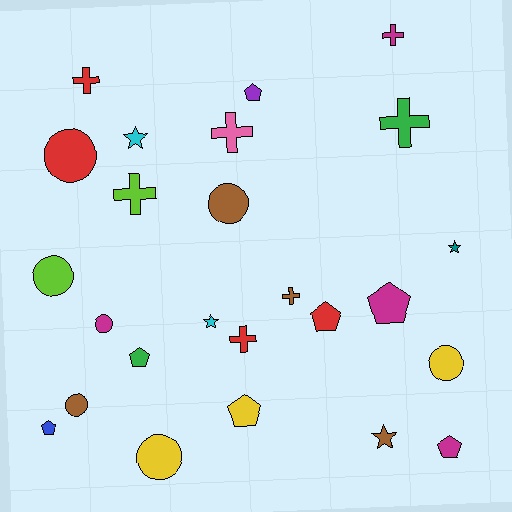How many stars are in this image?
There are 4 stars.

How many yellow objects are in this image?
There are 3 yellow objects.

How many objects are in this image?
There are 25 objects.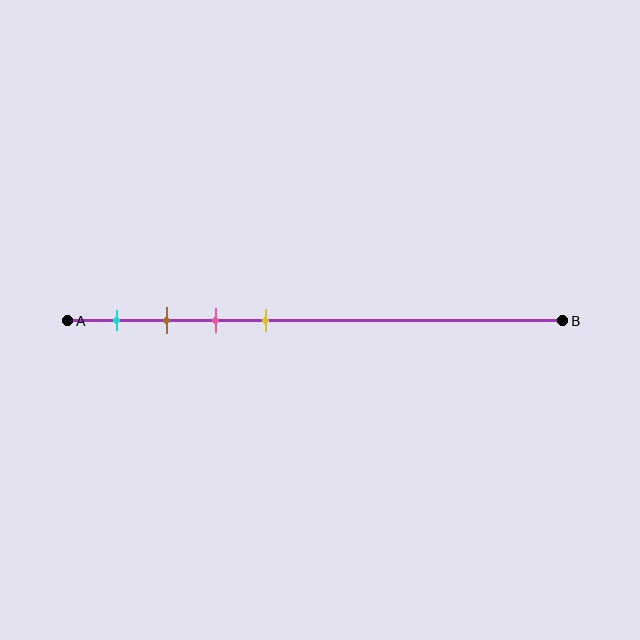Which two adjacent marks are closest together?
The brown and pink marks are the closest adjacent pair.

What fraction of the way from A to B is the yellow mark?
The yellow mark is approximately 40% (0.4) of the way from A to B.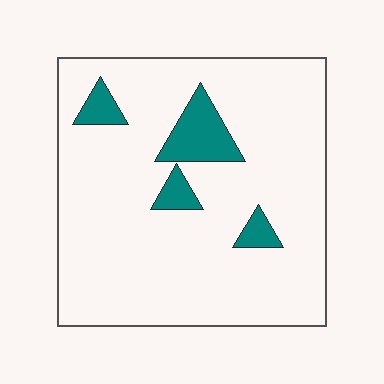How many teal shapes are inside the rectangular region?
4.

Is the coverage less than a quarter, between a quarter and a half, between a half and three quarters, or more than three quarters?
Less than a quarter.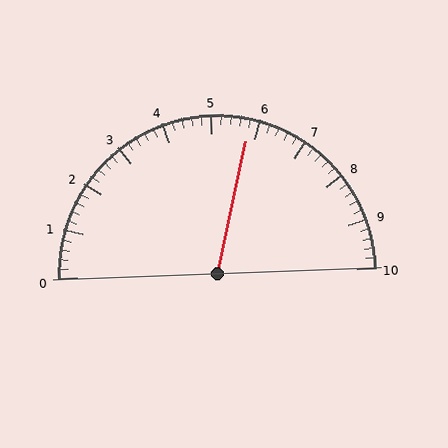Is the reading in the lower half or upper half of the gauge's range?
The reading is in the upper half of the range (0 to 10).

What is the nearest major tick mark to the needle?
The nearest major tick mark is 6.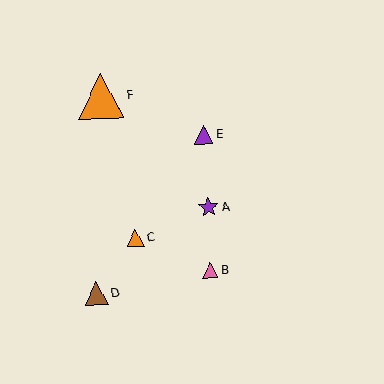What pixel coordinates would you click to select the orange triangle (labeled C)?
Click at (135, 238) to select the orange triangle C.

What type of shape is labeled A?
Shape A is a purple star.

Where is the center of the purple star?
The center of the purple star is at (208, 207).